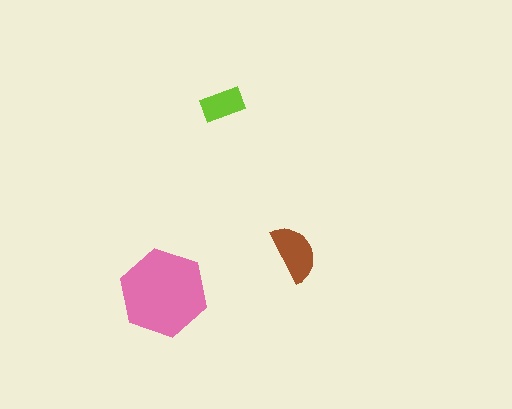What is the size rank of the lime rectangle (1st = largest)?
3rd.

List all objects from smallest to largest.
The lime rectangle, the brown semicircle, the pink hexagon.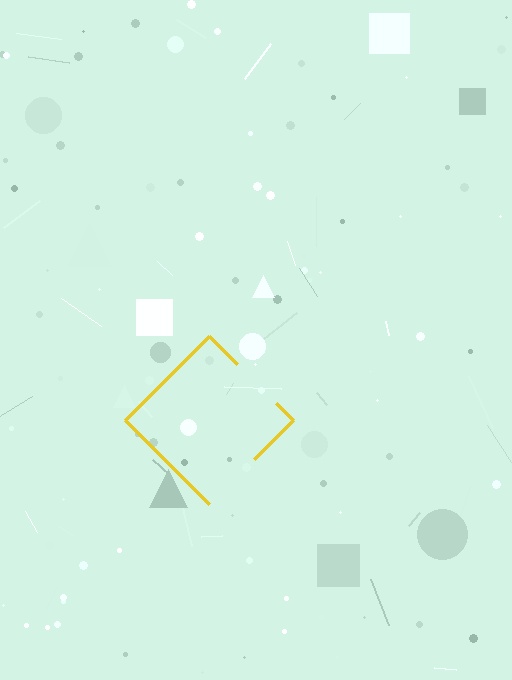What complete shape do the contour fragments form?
The contour fragments form a diamond.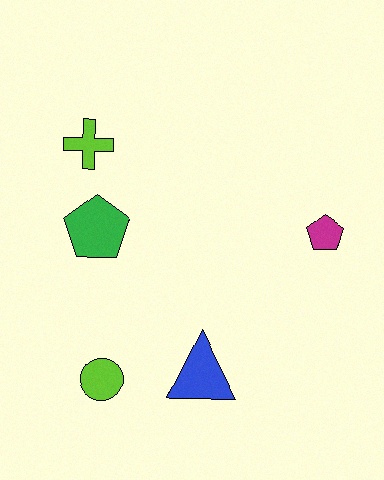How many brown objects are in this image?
There are no brown objects.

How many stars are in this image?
There are no stars.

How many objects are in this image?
There are 5 objects.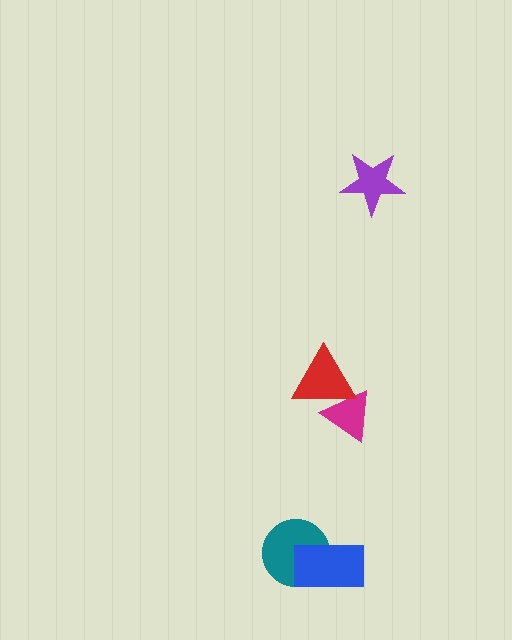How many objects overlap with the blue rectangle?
1 object overlaps with the blue rectangle.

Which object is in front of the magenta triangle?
The red triangle is in front of the magenta triangle.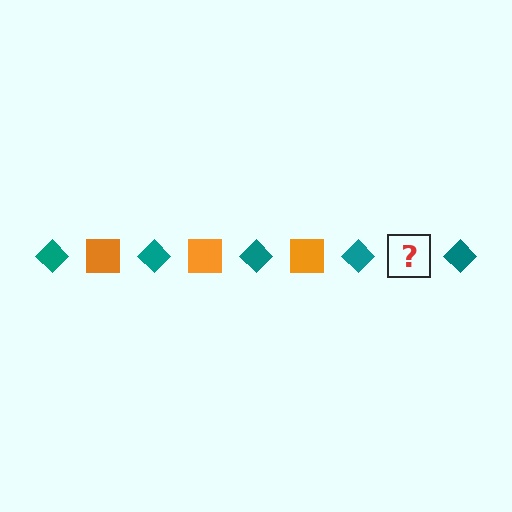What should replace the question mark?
The question mark should be replaced with an orange square.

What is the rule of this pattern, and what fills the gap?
The rule is that the pattern alternates between teal diamond and orange square. The gap should be filled with an orange square.